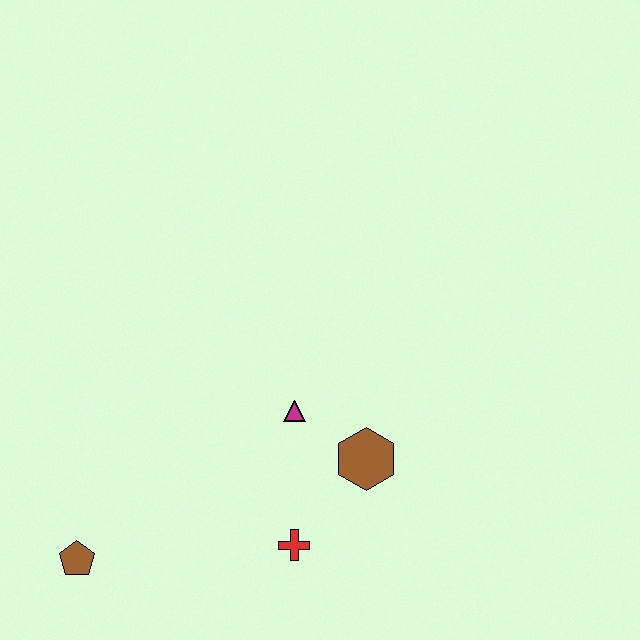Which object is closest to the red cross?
The brown hexagon is closest to the red cross.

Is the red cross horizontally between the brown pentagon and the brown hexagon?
Yes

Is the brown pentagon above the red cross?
No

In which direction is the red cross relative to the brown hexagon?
The red cross is below the brown hexagon.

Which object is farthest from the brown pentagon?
The brown hexagon is farthest from the brown pentagon.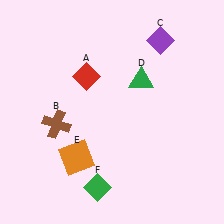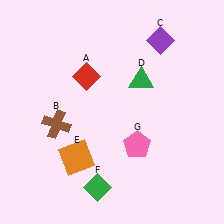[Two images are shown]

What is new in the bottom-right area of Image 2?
A pink pentagon (G) was added in the bottom-right area of Image 2.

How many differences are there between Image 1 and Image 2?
There is 1 difference between the two images.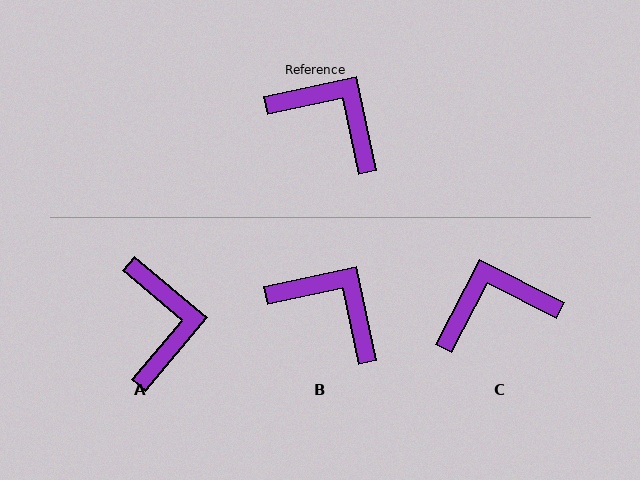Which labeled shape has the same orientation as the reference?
B.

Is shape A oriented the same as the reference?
No, it is off by about 52 degrees.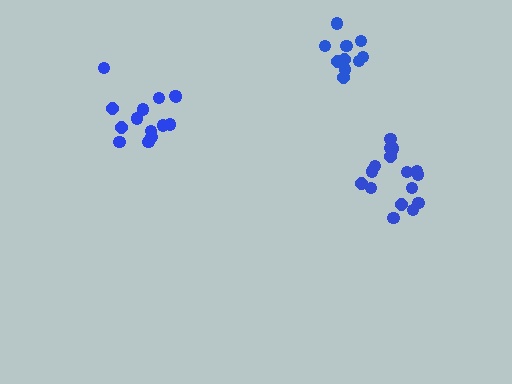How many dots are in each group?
Group 1: 14 dots, Group 2: 11 dots, Group 3: 16 dots (41 total).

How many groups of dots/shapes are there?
There are 3 groups.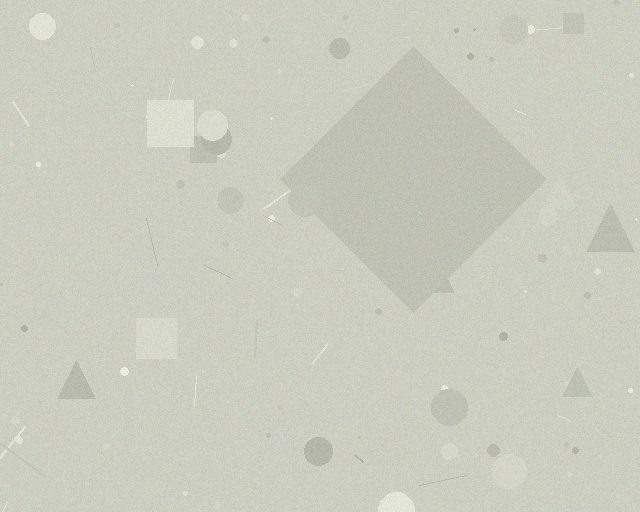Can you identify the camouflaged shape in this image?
The camouflaged shape is a diamond.